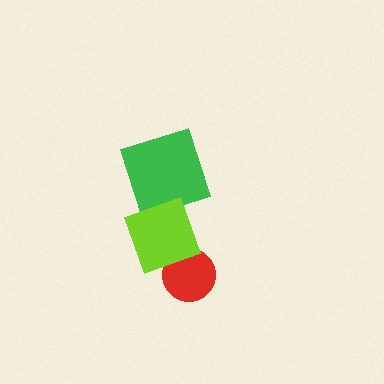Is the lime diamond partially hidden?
No, no other shape covers it.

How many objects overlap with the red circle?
1 object overlaps with the red circle.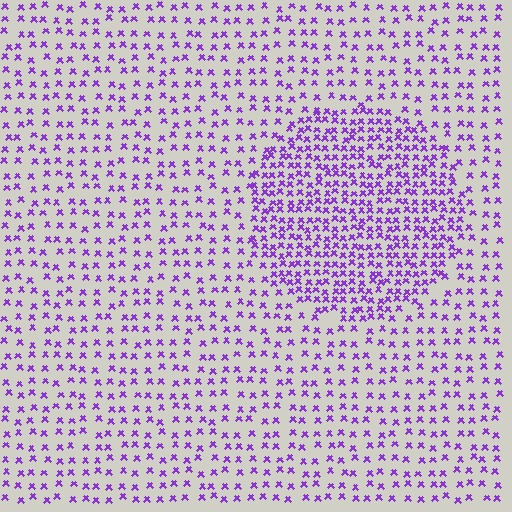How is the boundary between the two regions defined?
The boundary is defined by a change in element density (approximately 2.1x ratio). All elements are the same color, size, and shape.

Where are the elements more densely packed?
The elements are more densely packed inside the circle boundary.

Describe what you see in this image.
The image contains small purple elements arranged at two different densities. A circle-shaped region is visible where the elements are more densely packed than the surrounding area.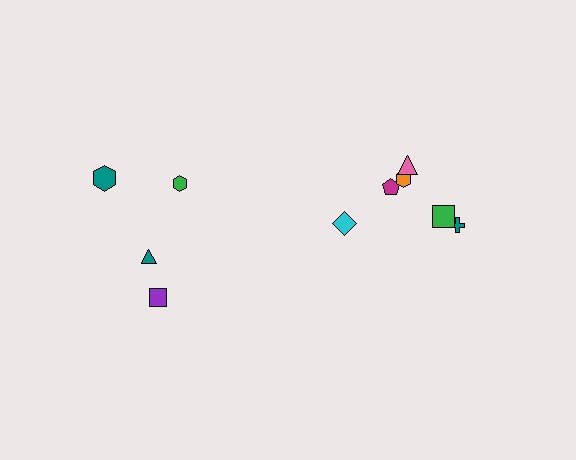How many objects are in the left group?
There are 4 objects.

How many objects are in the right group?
There are 6 objects.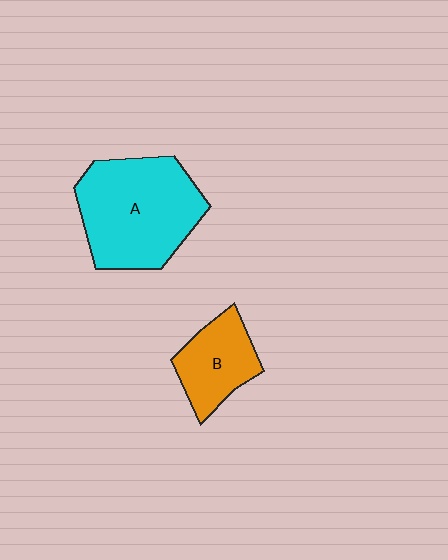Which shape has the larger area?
Shape A (cyan).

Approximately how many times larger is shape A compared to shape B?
Approximately 2.0 times.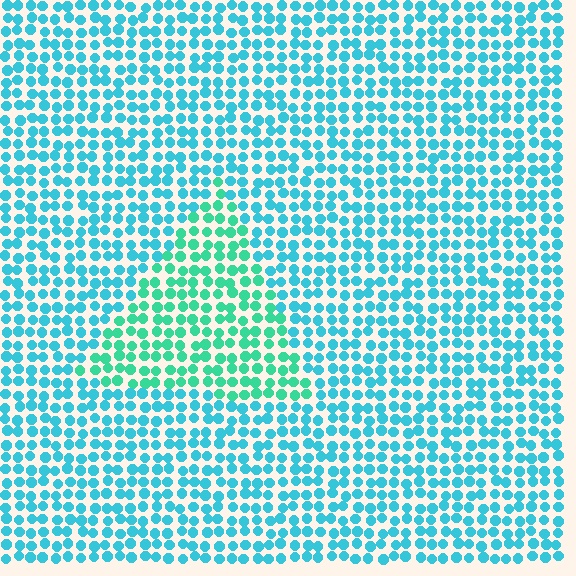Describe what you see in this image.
The image is filled with small cyan elements in a uniform arrangement. A triangle-shaped region is visible where the elements are tinted to a slightly different hue, forming a subtle color boundary.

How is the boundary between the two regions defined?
The boundary is defined purely by a slight shift in hue (about 31 degrees). Spacing, size, and orientation are identical on both sides.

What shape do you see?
I see a triangle.